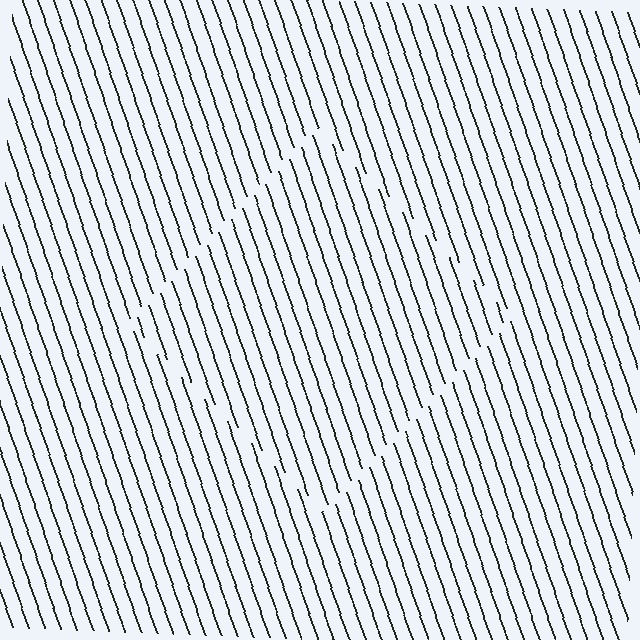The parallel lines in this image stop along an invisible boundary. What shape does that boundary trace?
An illusory square. The interior of the shape contains the same grating, shifted by half a period — the contour is defined by the phase discontinuity where line-ends from the inner and outer gratings abut.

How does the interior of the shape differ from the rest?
The interior of the shape contains the same grating, shifted by half a period — the contour is defined by the phase discontinuity where line-ends from the inner and outer gratings abut.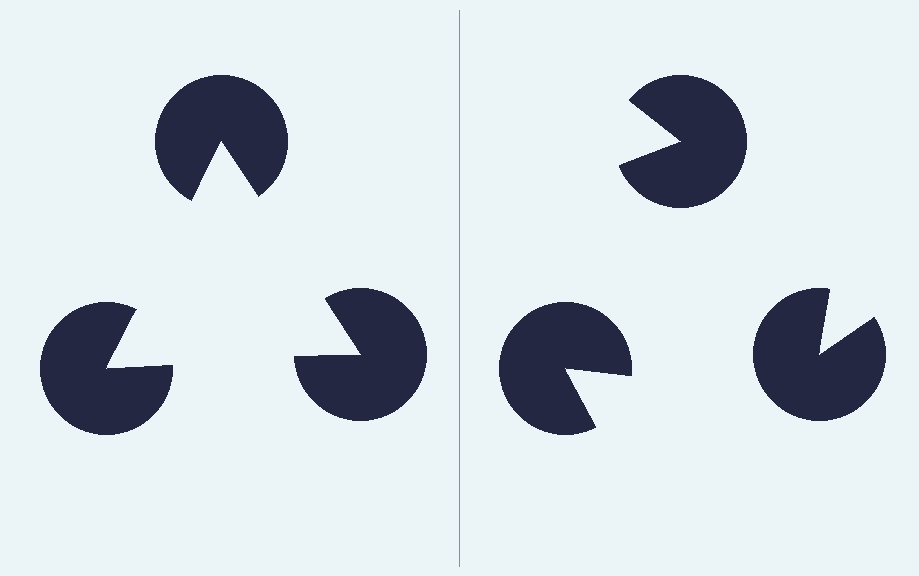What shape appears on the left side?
An illusory triangle.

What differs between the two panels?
The pac-man discs are positioned identically on both sides; only the wedge orientations differ. On the left they align to a triangle; on the right they are misaligned.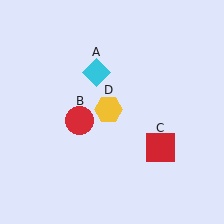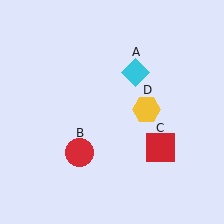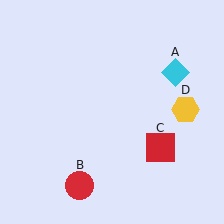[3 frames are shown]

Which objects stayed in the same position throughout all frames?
Red square (object C) remained stationary.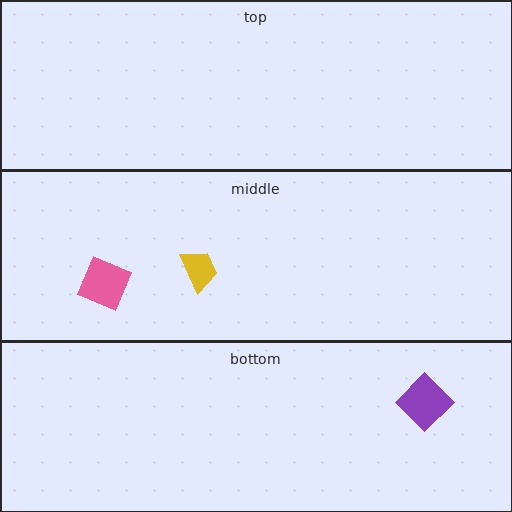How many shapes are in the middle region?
2.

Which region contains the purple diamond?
The bottom region.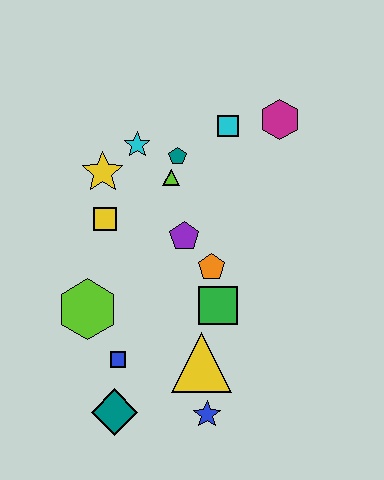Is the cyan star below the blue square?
No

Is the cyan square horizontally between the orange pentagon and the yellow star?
No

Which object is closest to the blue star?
The yellow triangle is closest to the blue star.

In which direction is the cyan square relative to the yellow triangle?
The cyan square is above the yellow triangle.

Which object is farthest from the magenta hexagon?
The teal diamond is farthest from the magenta hexagon.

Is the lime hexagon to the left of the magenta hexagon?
Yes